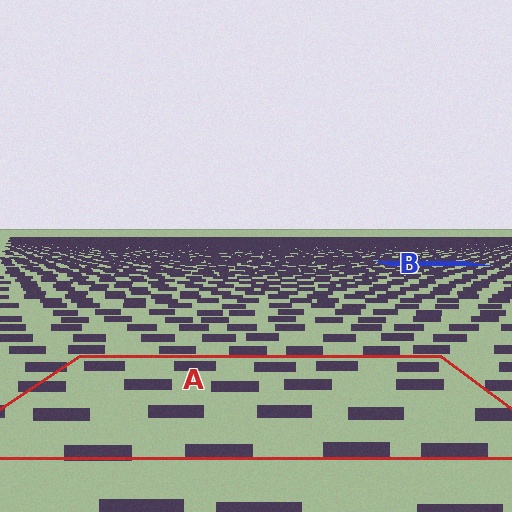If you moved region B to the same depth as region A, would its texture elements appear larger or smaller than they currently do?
They would appear larger. At a closer depth, the same texture elements are projected at a bigger on-screen size.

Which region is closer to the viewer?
Region A is closer. The texture elements there are larger and more spread out.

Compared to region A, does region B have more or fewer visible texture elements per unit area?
Region B has more texture elements per unit area — they are packed more densely because it is farther away.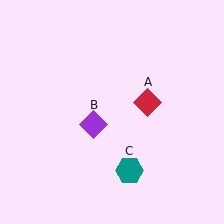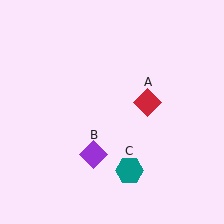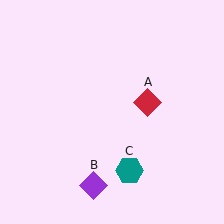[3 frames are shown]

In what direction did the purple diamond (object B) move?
The purple diamond (object B) moved down.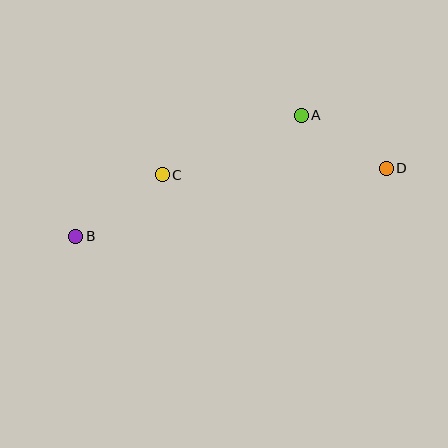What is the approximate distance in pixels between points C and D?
The distance between C and D is approximately 224 pixels.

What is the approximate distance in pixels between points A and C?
The distance between A and C is approximately 151 pixels.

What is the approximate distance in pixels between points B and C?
The distance between B and C is approximately 106 pixels.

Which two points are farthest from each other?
Points B and D are farthest from each other.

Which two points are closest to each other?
Points A and D are closest to each other.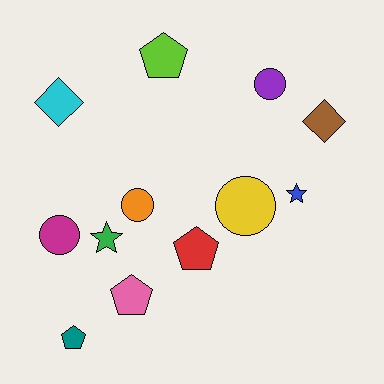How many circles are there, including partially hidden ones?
There are 4 circles.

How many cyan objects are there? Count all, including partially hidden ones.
There is 1 cyan object.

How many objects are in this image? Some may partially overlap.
There are 12 objects.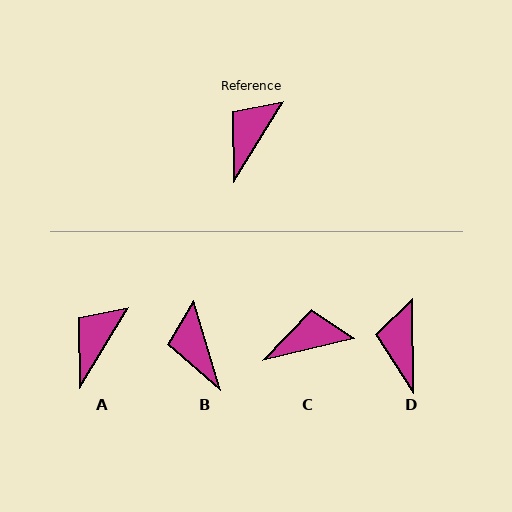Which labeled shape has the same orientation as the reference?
A.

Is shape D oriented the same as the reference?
No, it is off by about 32 degrees.